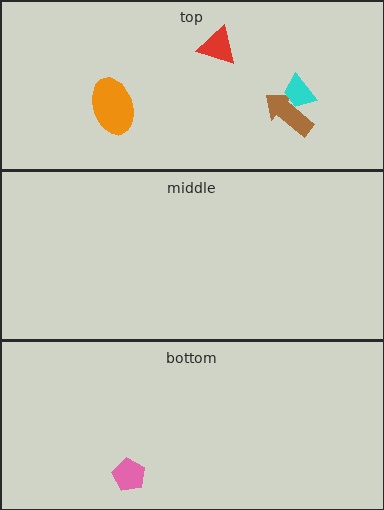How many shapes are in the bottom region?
1.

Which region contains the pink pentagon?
The bottom region.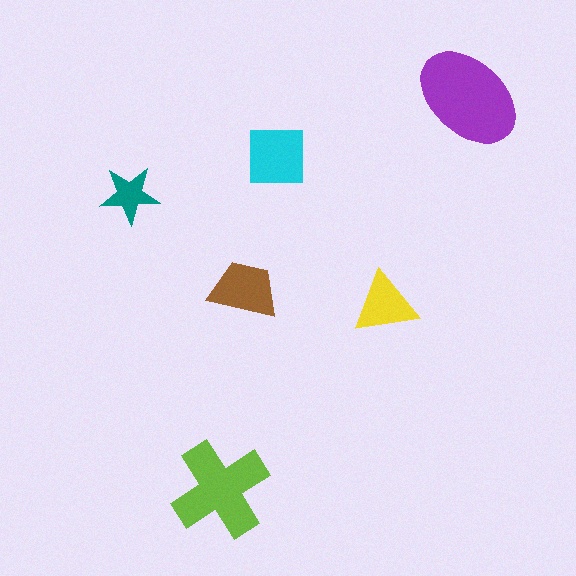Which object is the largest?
The purple ellipse.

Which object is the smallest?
The teal star.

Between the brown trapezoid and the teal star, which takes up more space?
The brown trapezoid.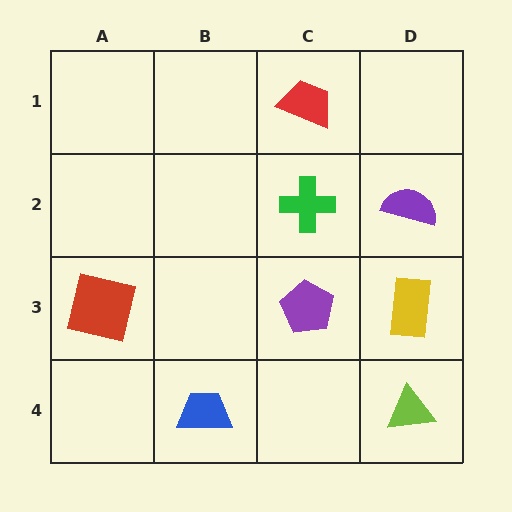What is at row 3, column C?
A purple pentagon.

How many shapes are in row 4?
2 shapes.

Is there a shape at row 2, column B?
No, that cell is empty.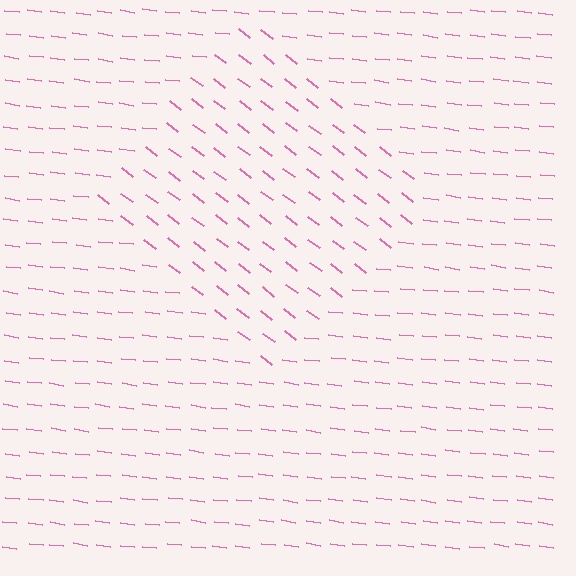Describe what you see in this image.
The image is filled with small pink line segments. A diamond region in the image has lines oriented differently from the surrounding lines, creating a visible texture boundary.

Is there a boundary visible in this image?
Yes, there is a texture boundary formed by a change in line orientation.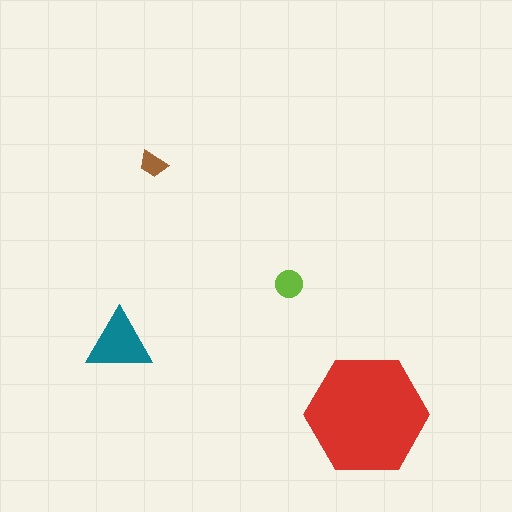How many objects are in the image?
There are 4 objects in the image.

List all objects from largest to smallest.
The red hexagon, the teal triangle, the lime circle, the brown trapezoid.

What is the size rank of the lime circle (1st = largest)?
3rd.